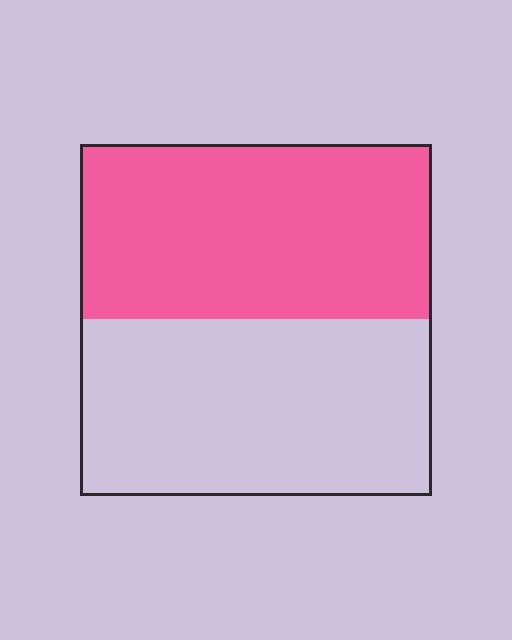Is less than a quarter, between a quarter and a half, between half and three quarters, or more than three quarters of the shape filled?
Between a quarter and a half.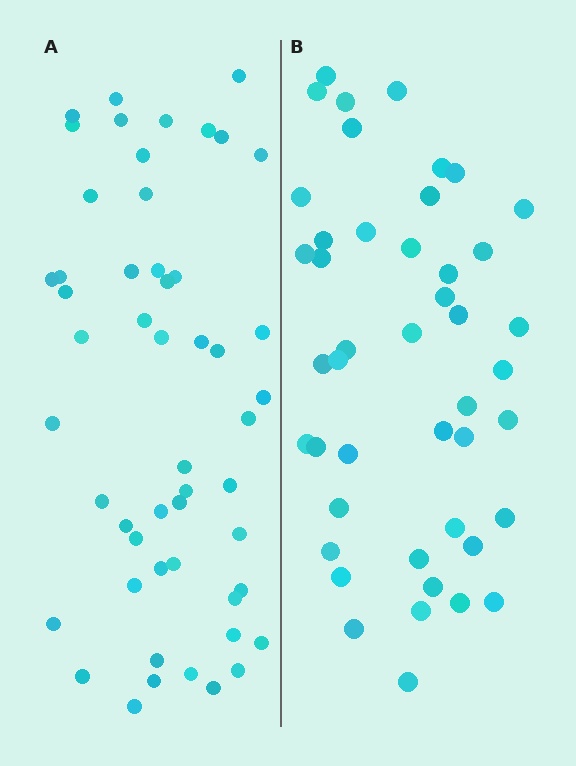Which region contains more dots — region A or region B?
Region A (the left region) has more dots.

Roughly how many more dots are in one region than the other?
Region A has roughly 8 or so more dots than region B.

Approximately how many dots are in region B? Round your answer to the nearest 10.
About 40 dots. (The exact count is 45, which rounds to 40.)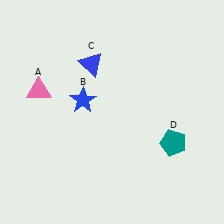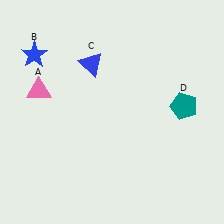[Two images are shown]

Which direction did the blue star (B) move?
The blue star (B) moved left.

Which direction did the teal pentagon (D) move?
The teal pentagon (D) moved up.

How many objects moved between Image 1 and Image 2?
2 objects moved between the two images.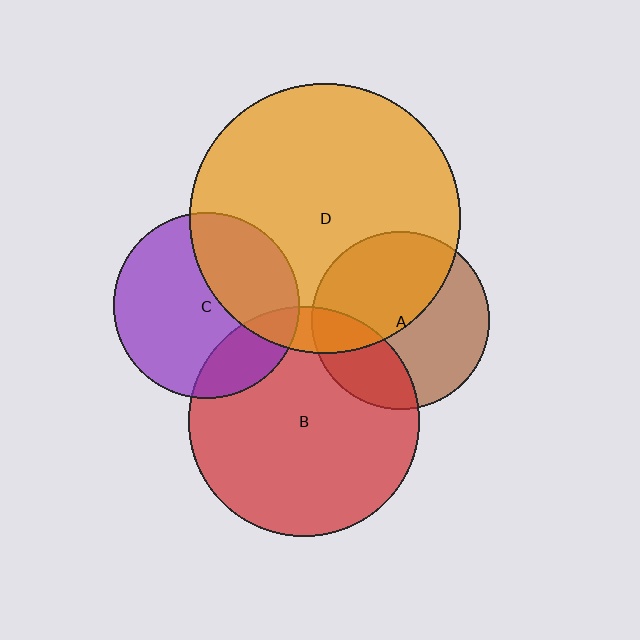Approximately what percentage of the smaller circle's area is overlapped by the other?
Approximately 50%.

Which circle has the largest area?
Circle D (orange).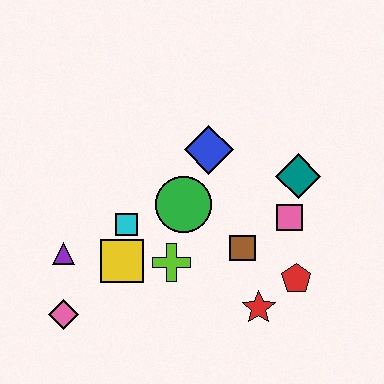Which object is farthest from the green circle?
The pink diamond is farthest from the green circle.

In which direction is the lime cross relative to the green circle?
The lime cross is below the green circle.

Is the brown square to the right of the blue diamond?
Yes